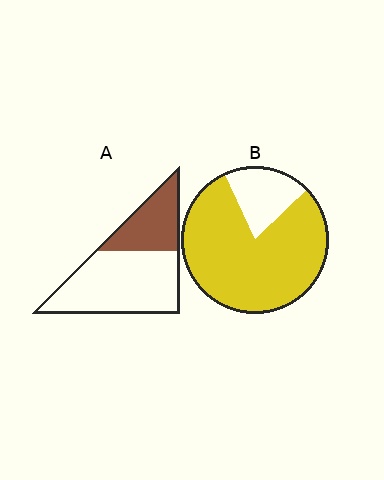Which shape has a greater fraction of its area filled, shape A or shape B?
Shape B.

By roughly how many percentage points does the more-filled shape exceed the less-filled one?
By roughly 45 percentage points (B over A).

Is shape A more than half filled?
No.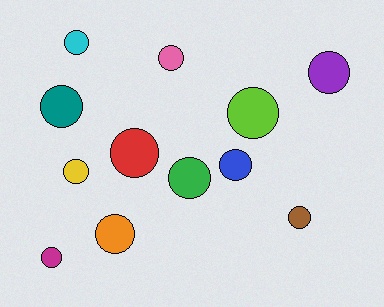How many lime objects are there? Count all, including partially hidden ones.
There is 1 lime object.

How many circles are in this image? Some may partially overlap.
There are 12 circles.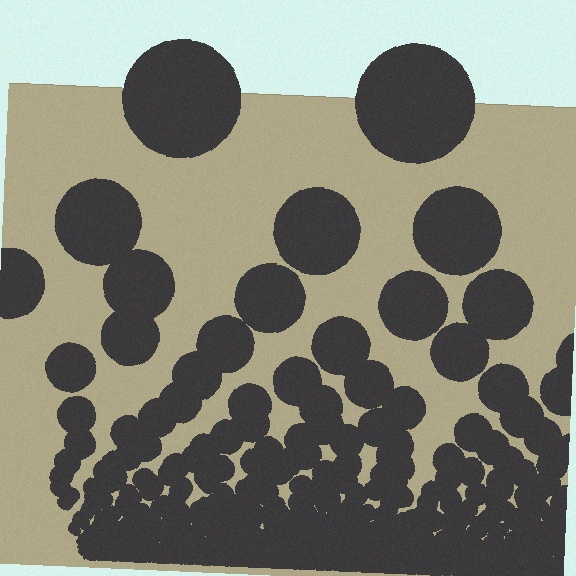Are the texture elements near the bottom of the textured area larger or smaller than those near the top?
Smaller. The gradient is inverted — elements near the bottom are smaller and denser.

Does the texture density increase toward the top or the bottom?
Density increases toward the bottom.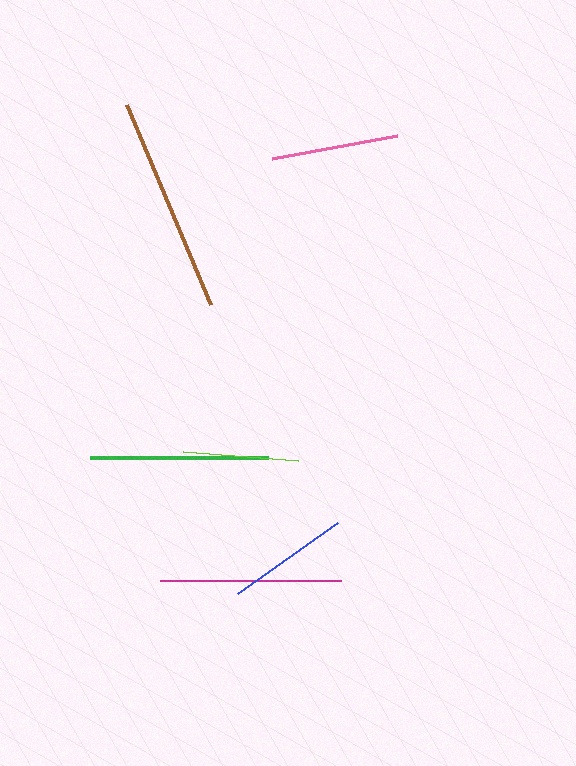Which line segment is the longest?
The brown line is the longest at approximately 217 pixels.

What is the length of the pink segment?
The pink segment is approximately 127 pixels long.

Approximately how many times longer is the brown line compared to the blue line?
The brown line is approximately 1.8 times the length of the blue line.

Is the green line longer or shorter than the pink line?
The green line is longer than the pink line.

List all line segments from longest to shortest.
From longest to shortest: brown, magenta, green, pink, blue, lime.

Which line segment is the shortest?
The lime line is the shortest at approximately 116 pixels.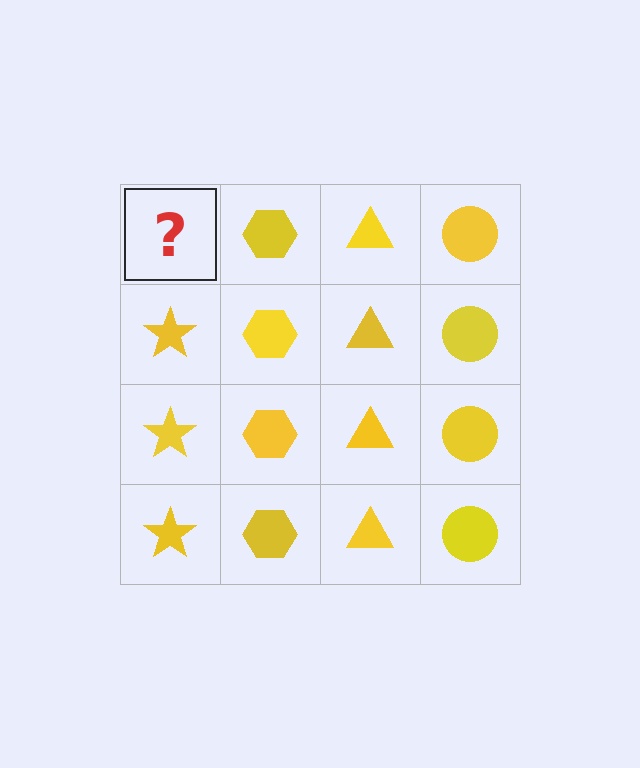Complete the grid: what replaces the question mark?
The question mark should be replaced with a yellow star.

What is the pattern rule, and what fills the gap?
The rule is that each column has a consistent shape. The gap should be filled with a yellow star.